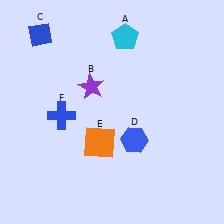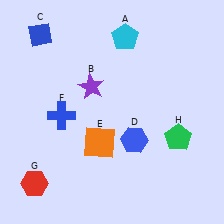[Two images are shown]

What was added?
A red hexagon (G), a green pentagon (H) were added in Image 2.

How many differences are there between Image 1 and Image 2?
There are 2 differences between the two images.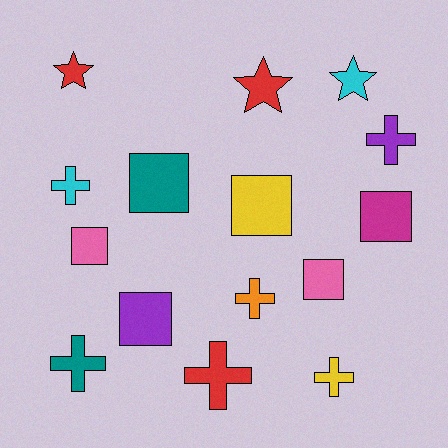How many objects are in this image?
There are 15 objects.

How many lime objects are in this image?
There are no lime objects.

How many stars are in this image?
There are 3 stars.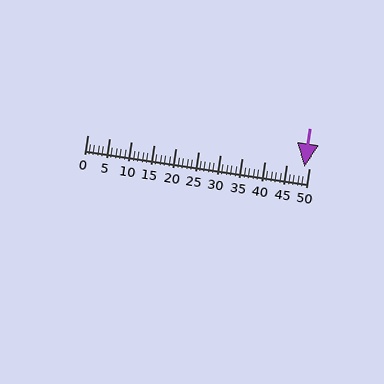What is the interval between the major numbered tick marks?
The major tick marks are spaced 5 units apart.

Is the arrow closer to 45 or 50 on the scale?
The arrow is closer to 50.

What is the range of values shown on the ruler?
The ruler shows values from 0 to 50.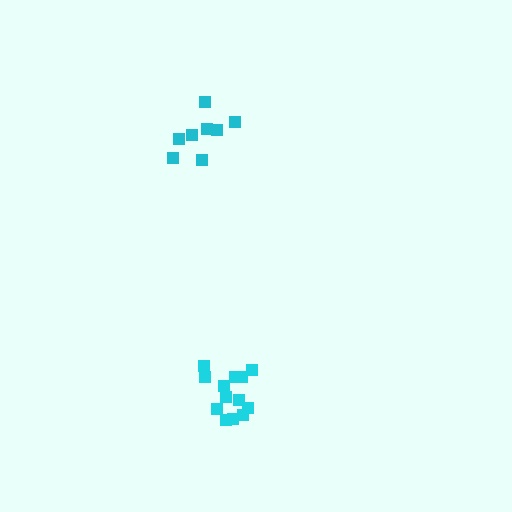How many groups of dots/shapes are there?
There are 2 groups.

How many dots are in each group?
Group 1: 8 dots, Group 2: 13 dots (21 total).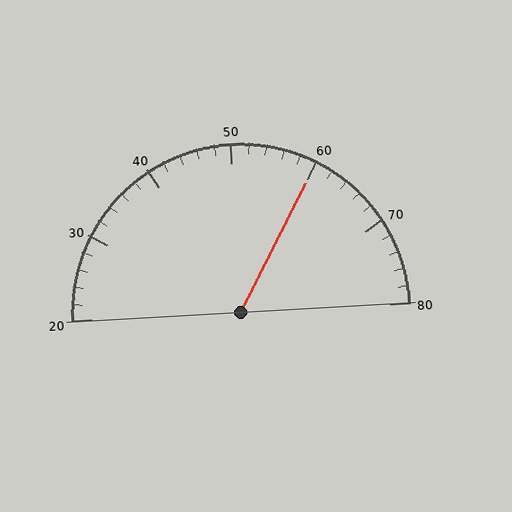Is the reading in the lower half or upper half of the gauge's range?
The reading is in the upper half of the range (20 to 80).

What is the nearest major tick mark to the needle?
The nearest major tick mark is 60.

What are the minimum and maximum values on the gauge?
The gauge ranges from 20 to 80.